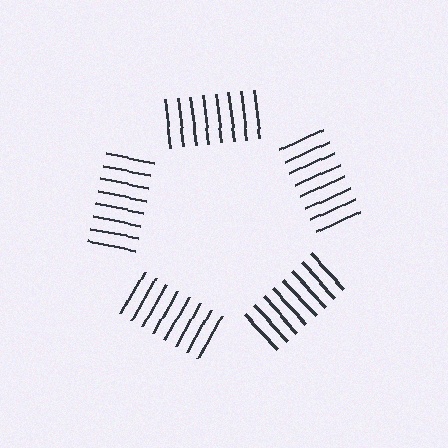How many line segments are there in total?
40 — 8 along each of the 5 edges.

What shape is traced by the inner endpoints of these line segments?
An illusory pentagon — the line segments terminate on its edges but no continuous stroke is drawn.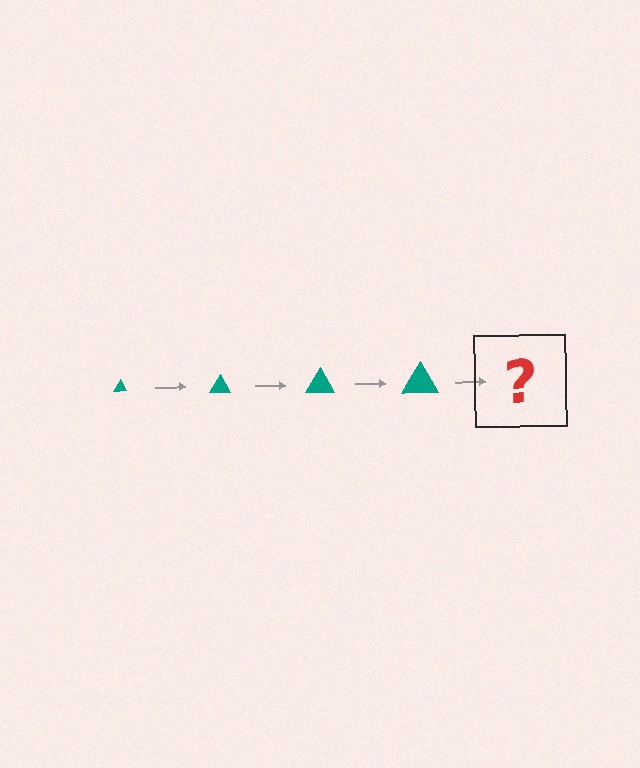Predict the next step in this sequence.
The next step is a teal triangle, larger than the previous one.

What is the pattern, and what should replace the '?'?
The pattern is that the triangle gets progressively larger each step. The '?' should be a teal triangle, larger than the previous one.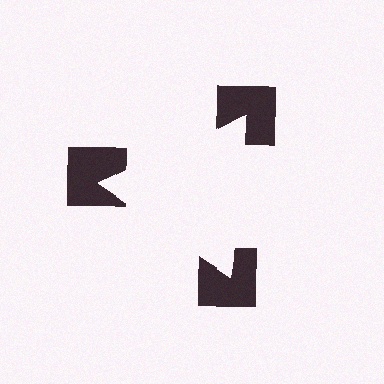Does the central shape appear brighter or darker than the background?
It typically appears slightly brighter than the background, even though no actual brightness change is drawn.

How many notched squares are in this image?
There are 3 — one at each vertex of the illusory triangle.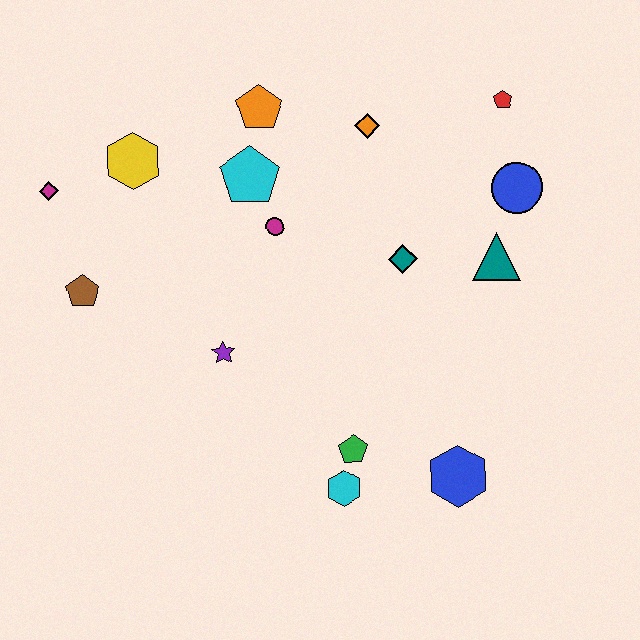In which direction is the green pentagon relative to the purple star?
The green pentagon is to the right of the purple star.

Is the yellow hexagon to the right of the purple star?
No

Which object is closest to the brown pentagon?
The magenta diamond is closest to the brown pentagon.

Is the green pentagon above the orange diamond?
No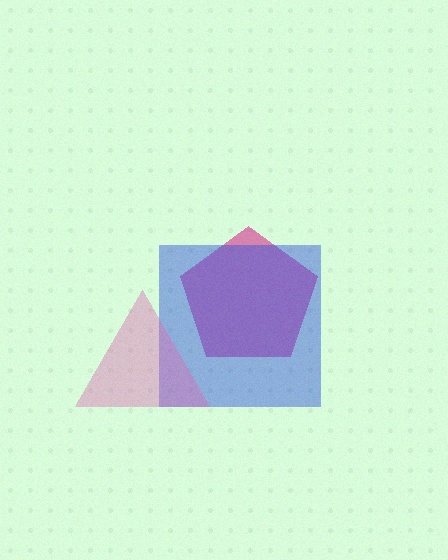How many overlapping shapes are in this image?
There are 3 overlapping shapes in the image.